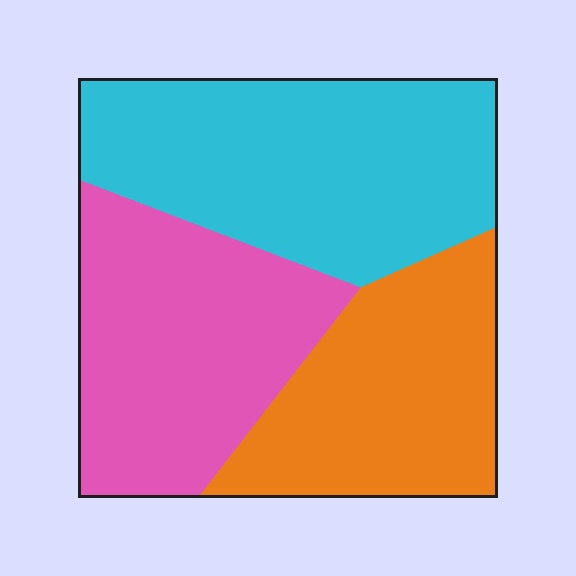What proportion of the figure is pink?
Pink takes up between a sixth and a third of the figure.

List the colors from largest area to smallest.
From largest to smallest: cyan, pink, orange.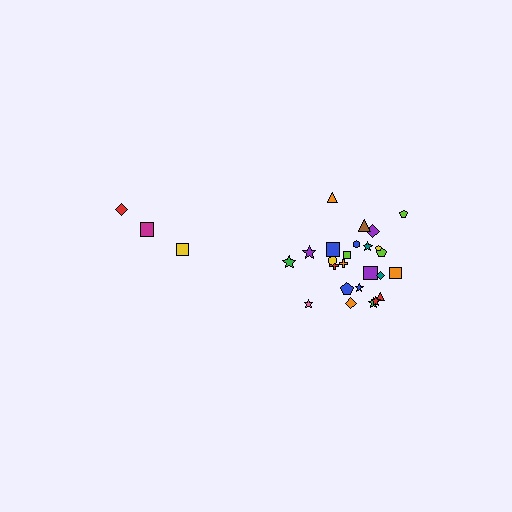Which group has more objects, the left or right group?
The right group.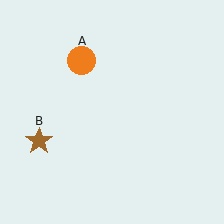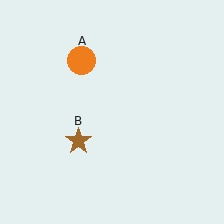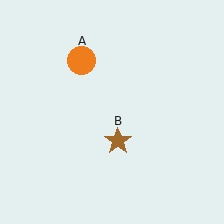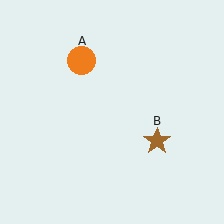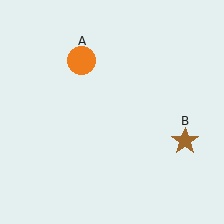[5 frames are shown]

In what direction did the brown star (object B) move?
The brown star (object B) moved right.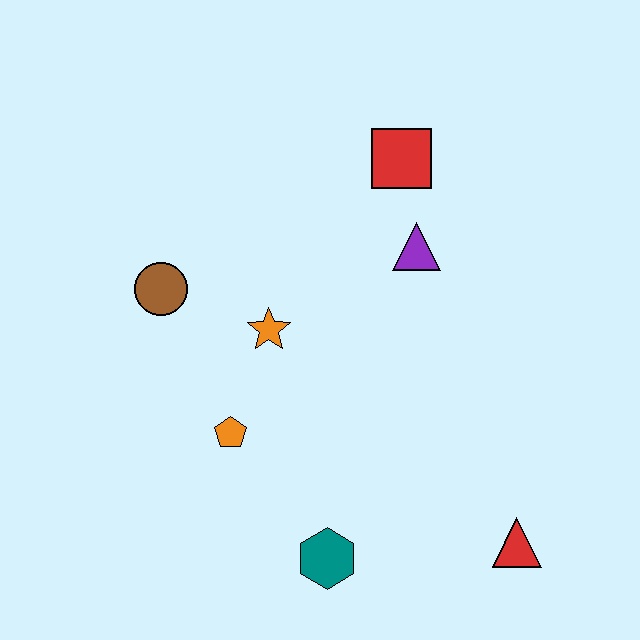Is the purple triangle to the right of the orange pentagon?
Yes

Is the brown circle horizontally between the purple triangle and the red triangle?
No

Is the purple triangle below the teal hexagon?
No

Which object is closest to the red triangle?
The teal hexagon is closest to the red triangle.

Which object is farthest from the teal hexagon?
The red square is farthest from the teal hexagon.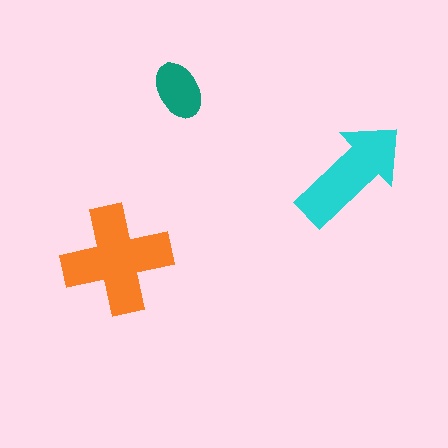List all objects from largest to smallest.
The orange cross, the cyan arrow, the teal ellipse.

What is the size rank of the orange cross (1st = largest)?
1st.